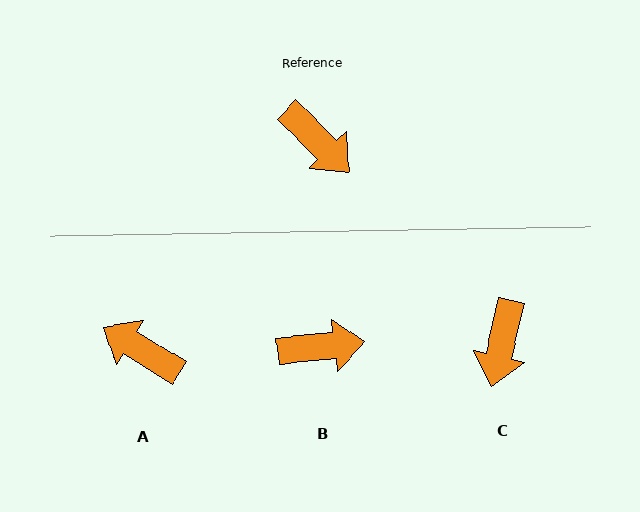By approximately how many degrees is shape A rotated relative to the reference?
Approximately 166 degrees clockwise.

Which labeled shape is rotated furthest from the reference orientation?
A, about 166 degrees away.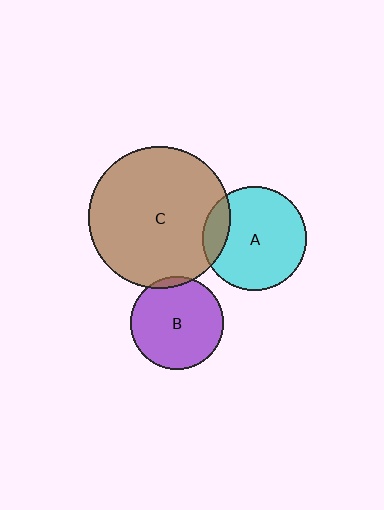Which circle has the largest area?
Circle C (brown).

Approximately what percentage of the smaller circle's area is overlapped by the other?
Approximately 5%.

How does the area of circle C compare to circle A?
Approximately 1.9 times.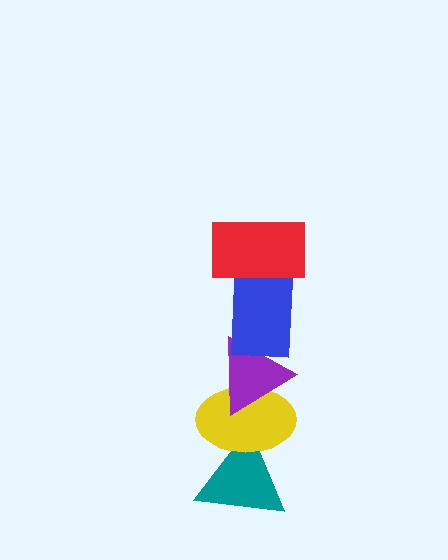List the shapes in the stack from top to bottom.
From top to bottom: the red rectangle, the blue rectangle, the purple triangle, the yellow ellipse, the teal triangle.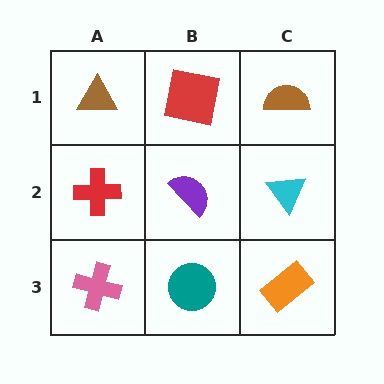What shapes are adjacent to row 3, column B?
A purple semicircle (row 2, column B), a pink cross (row 3, column A), an orange rectangle (row 3, column C).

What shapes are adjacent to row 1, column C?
A cyan triangle (row 2, column C), a red square (row 1, column B).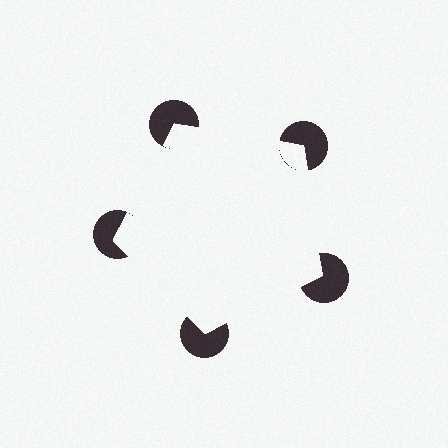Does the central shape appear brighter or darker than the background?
It typically appears slightly brighter than the background, even though no actual brightness change is drawn.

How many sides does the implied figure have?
5 sides.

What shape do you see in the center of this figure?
An illusory pentagon — its edges are inferred from the aligned wedge cuts in the pac-man discs, not physically drawn.